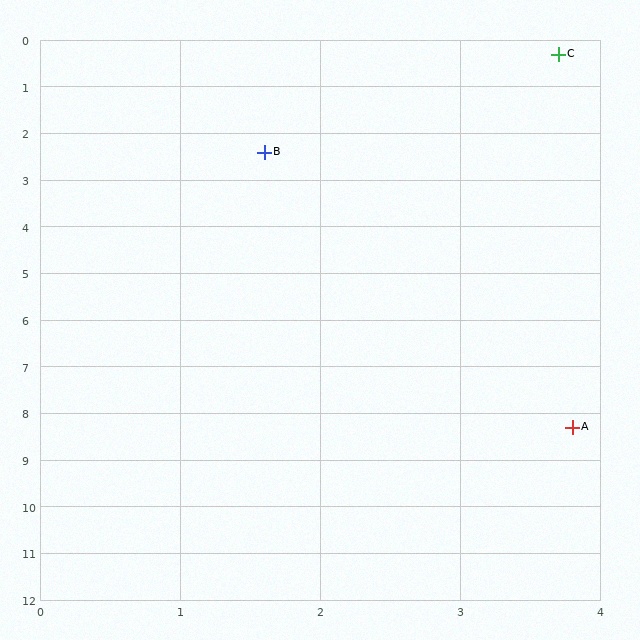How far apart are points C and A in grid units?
Points C and A are about 8.0 grid units apart.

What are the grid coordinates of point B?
Point B is at approximately (1.6, 2.4).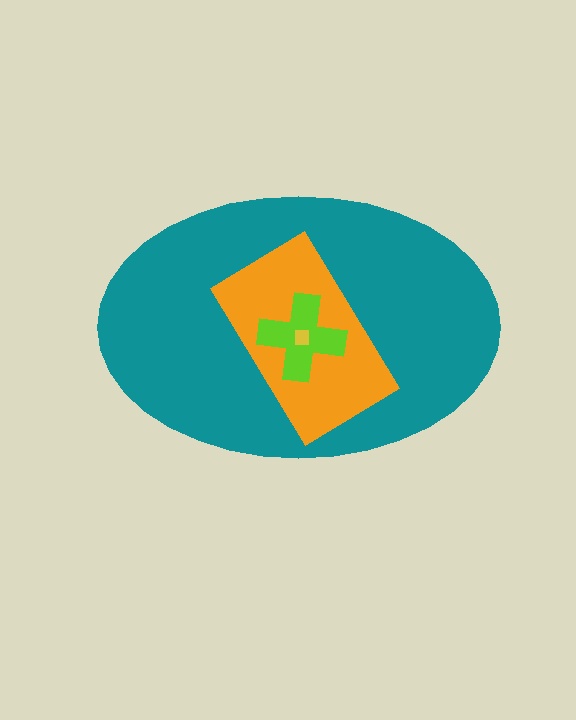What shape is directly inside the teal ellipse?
The orange rectangle.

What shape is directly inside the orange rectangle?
The lime cross.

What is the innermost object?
The yellow square.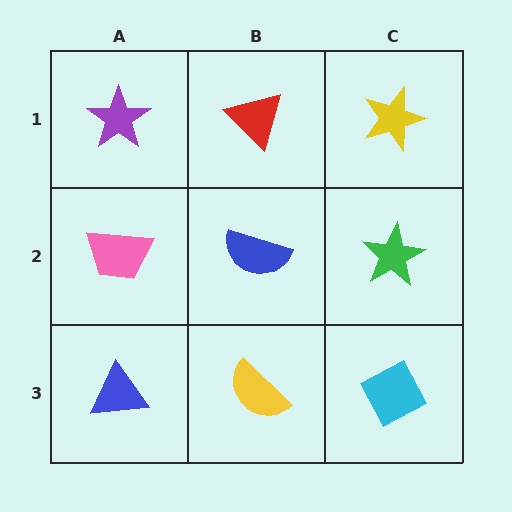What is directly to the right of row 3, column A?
A yellow semicircle.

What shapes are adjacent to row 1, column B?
A blue semicircle (row 2, column B), a purple star (row 1, column A), a yellow star (row 1, column C).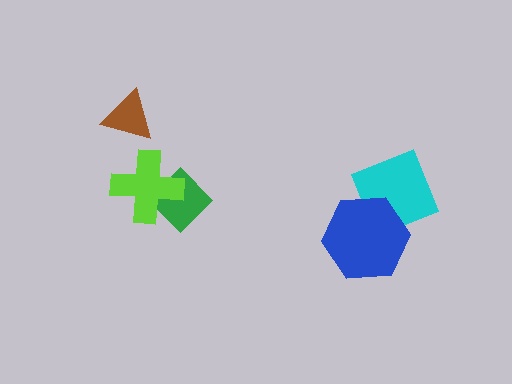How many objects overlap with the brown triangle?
0 objects overlap with the brown triangle.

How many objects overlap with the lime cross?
1 object overlaps with the lime cross.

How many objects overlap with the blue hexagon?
1 object overlaps with the blue hexagon.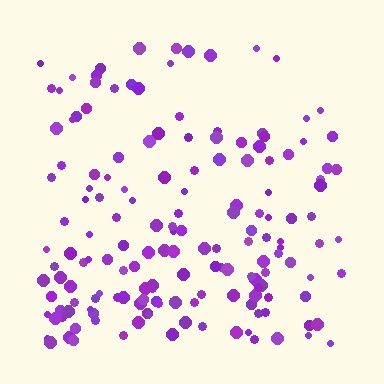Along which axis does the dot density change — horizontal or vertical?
Vertical.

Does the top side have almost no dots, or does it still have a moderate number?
Still a moderate number, just noticeably fewer than the bottom.